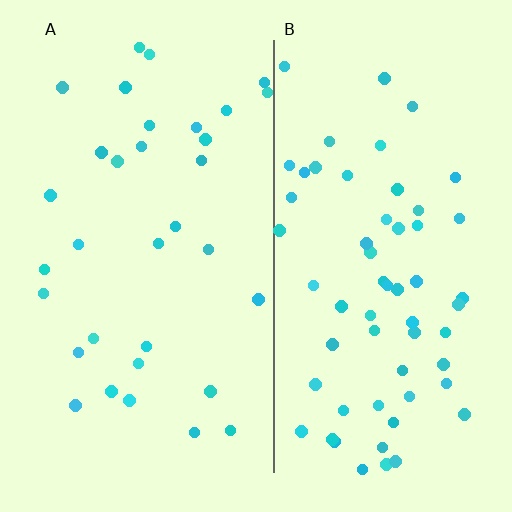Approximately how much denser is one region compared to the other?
Approximately 1.8× — region B over region A.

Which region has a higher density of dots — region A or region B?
B (the right).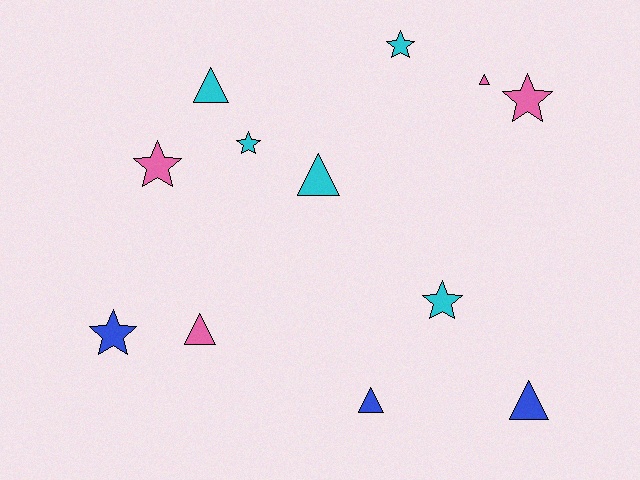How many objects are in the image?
There are 12 objects.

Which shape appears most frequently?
Triangle, with 6 objects.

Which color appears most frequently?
Cyan, with 5 objects.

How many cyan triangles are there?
There are 2 cyan triangles.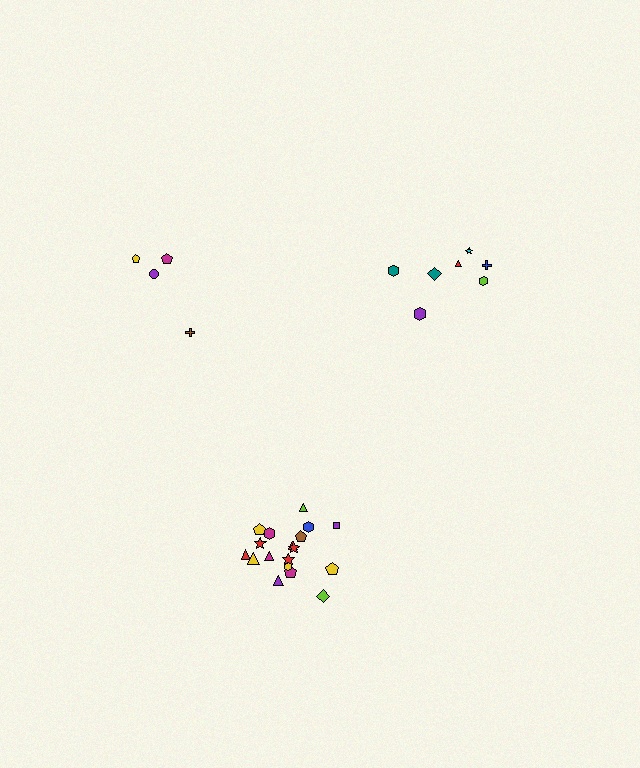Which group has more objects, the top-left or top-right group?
The top-right group.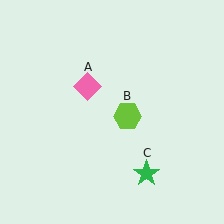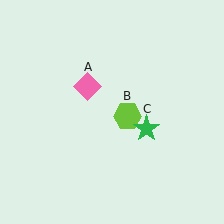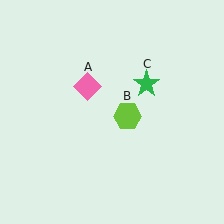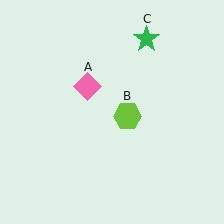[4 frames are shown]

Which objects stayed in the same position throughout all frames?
Pink diamond (object A) and lime hexagon (object B) remained stationary.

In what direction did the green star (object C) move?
The green star (object C) moved up.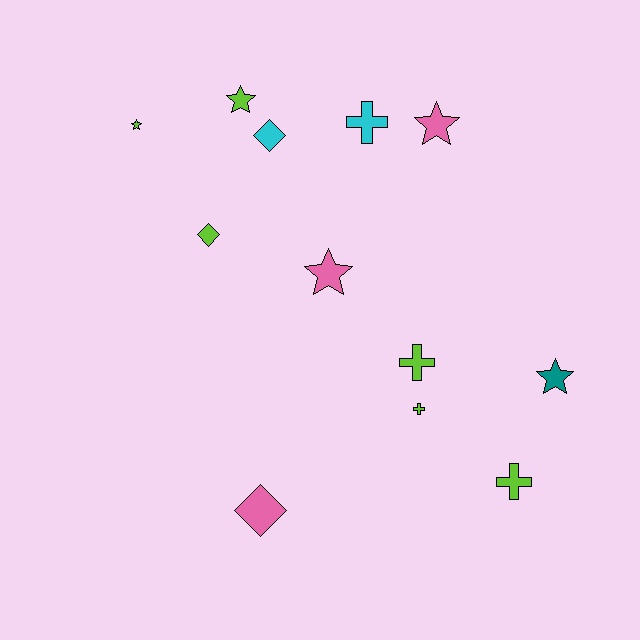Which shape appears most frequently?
Star, with 5 objects.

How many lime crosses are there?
There are 3 lime crosses.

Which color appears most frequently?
Lime, with 6 objects.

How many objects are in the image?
There are 12 objects.